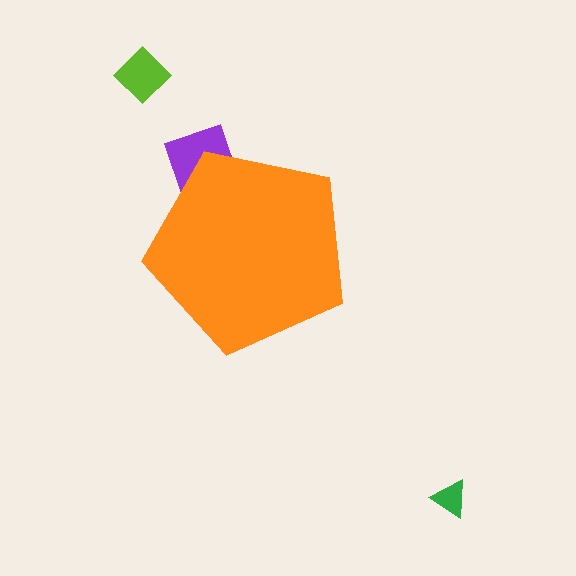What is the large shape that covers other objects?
An orange pentagon.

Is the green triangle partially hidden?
No, the green triangle is fully visible.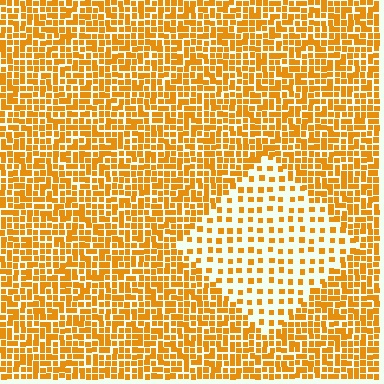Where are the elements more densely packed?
The elements are more densely packed outside the diamond boundary.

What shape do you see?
I see a diamond.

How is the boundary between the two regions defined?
The boundary is defined by a change in element density (approximately 2.4x ratio). All elements are the same color, size, and shape.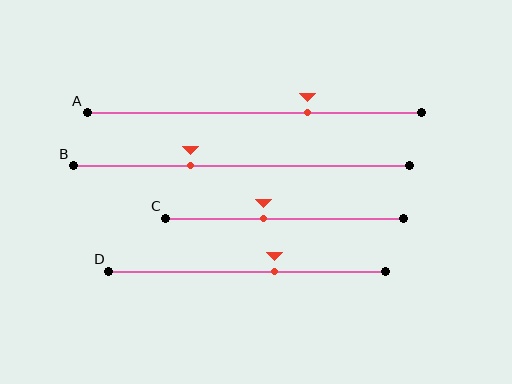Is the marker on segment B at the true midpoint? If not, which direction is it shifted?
No, the marker on segment B is shifted to the left by about 15% of the segment length.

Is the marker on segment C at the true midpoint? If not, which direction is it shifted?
No, the marker on segment C is shifted to the left by about 9% of the segment length.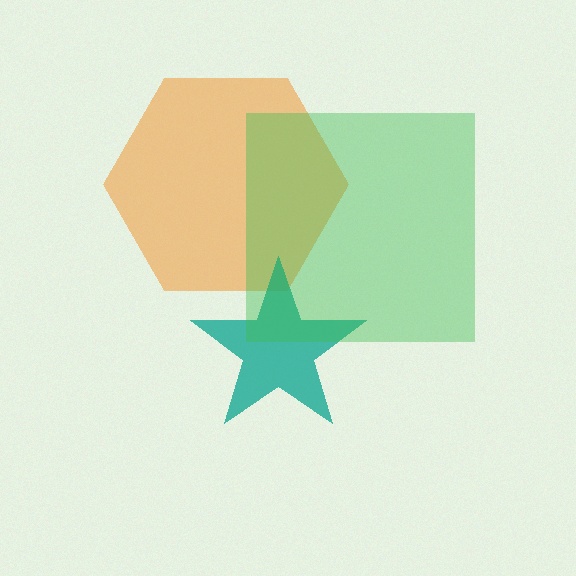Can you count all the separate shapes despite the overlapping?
Yes, there are 3 separate shapes.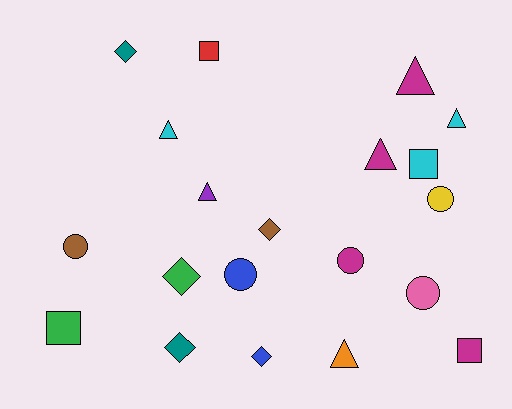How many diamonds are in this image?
There are 5 diamonds.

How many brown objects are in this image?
There are 2 brown objects.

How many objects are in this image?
There are 20 objects.